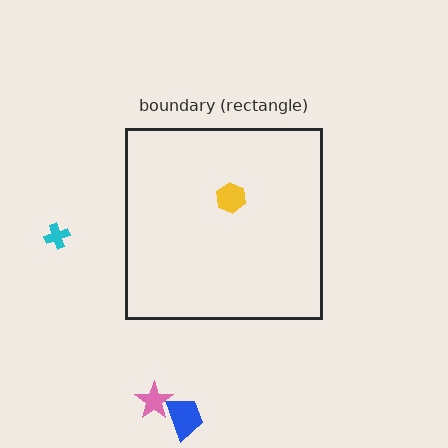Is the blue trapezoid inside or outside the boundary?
Outside.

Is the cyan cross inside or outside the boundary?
Outside.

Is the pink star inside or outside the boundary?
Outside.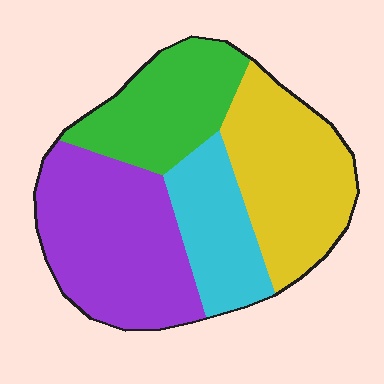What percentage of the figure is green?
Green covers around 20% of the figure.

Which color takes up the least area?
Cyan, at roughly 15%.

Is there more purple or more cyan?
Purple.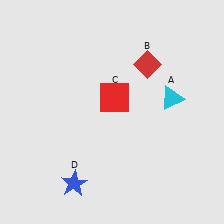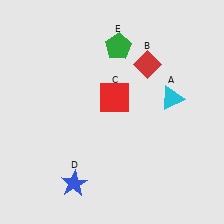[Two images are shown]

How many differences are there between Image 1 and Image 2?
There is 1 difference between the two images.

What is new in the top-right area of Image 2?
A green pentagon (E) was added in the top-right area of Image 2.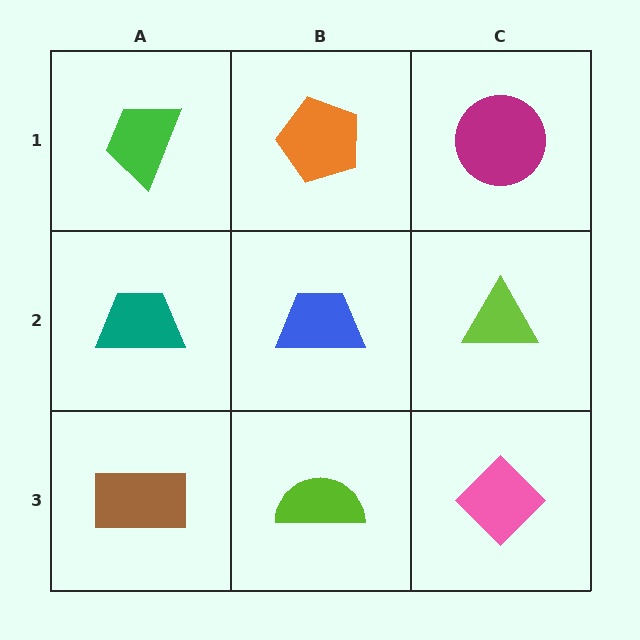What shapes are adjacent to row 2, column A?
A green trapezoid (row 1, column A), a brown rectangle (row 3, column A), a blue trapezoid (row 2, column B).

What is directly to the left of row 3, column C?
A lime semicircle.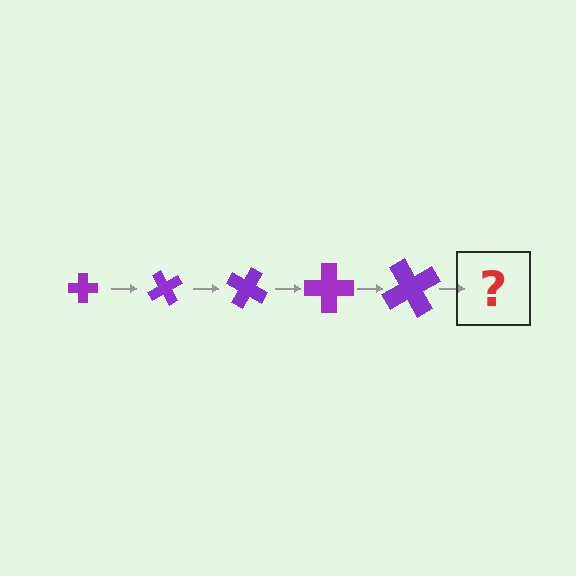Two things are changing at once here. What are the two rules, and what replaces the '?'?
The two rules are that the cross grows larger each step and it rotates 60 degrees each step. The '?' should be a cross, larger than the previous one and rotated 300 degrees from the start.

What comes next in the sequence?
The next element should be a cross, larger than the previous one and rotated 300 degrees from the start.